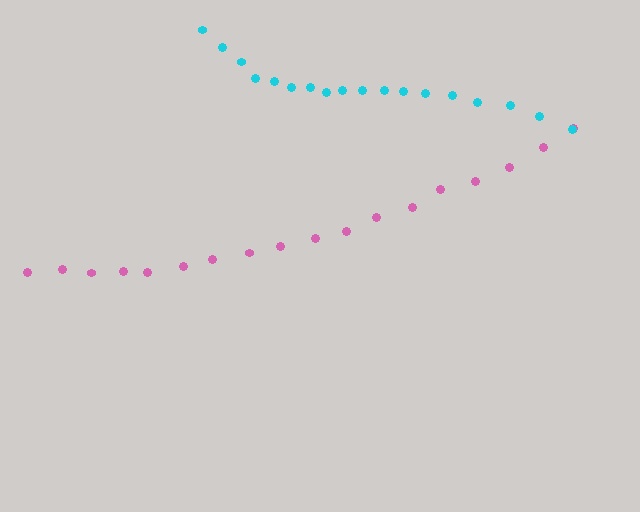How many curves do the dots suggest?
There are 2 distinct paths.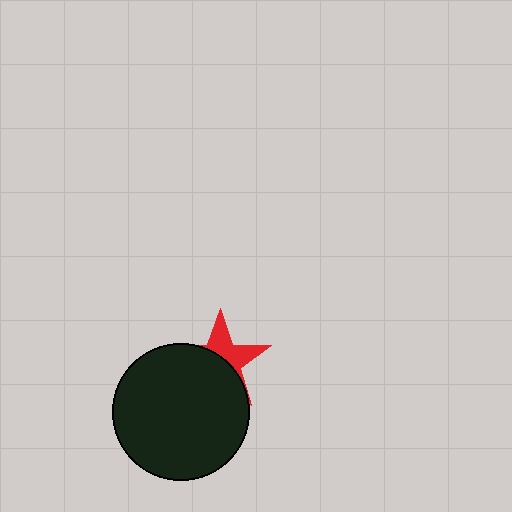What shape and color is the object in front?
The object in front is a black circle.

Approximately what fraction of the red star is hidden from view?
Roughly 59% of the red star is hidden behind the black circle.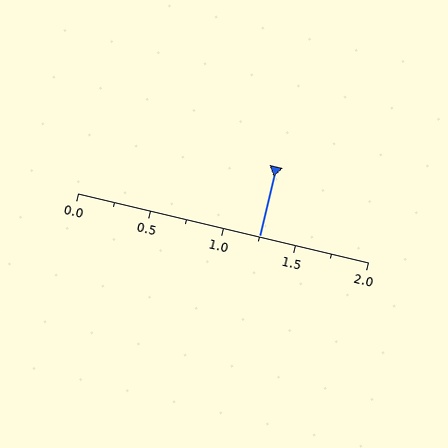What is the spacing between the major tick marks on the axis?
The major ticks are spaced 0.5 apart.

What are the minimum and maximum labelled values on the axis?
The axis runs from 0.0 to 2.0.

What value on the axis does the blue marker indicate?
The marker indicates approximately 1.25.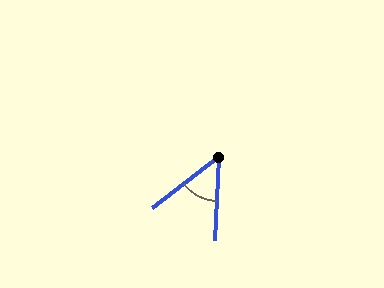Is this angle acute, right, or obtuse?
It is acute.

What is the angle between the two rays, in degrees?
Approximately 50 degrees.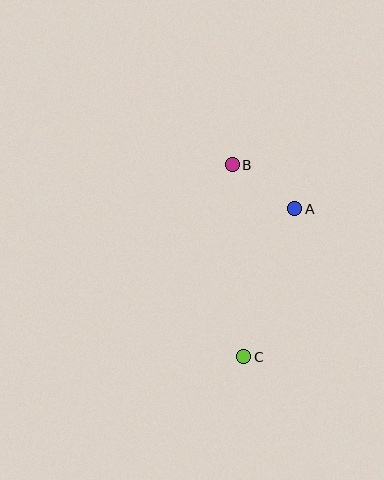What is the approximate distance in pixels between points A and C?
The distance between A and C is approximately 156 pixels.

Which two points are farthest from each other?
Points B and C are farthest from each other.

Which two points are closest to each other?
Points A and B are closest to each other.